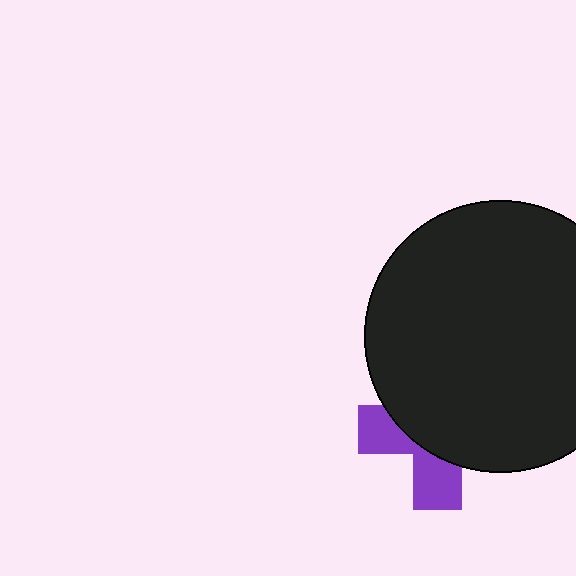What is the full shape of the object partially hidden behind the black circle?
The partially hidden object is a purple cross.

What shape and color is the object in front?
The object in front is a black circle.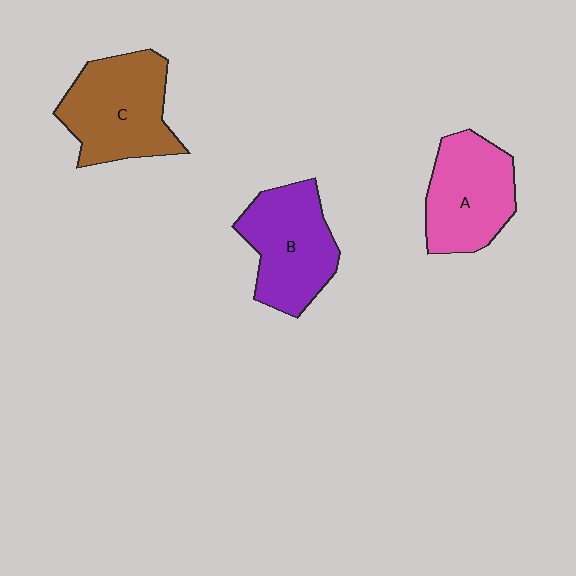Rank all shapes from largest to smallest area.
From largest to smallest: C (brown), B (purple), A (pink).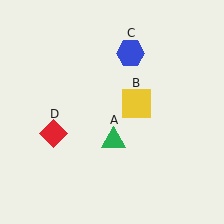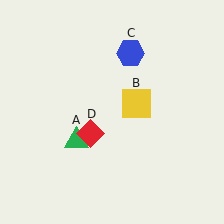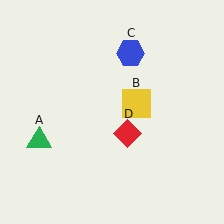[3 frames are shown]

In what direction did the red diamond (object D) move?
The red diamond (object D) moved right.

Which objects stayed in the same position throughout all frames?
Yellow square (object B) and blue hexagon (object C) remained stationary.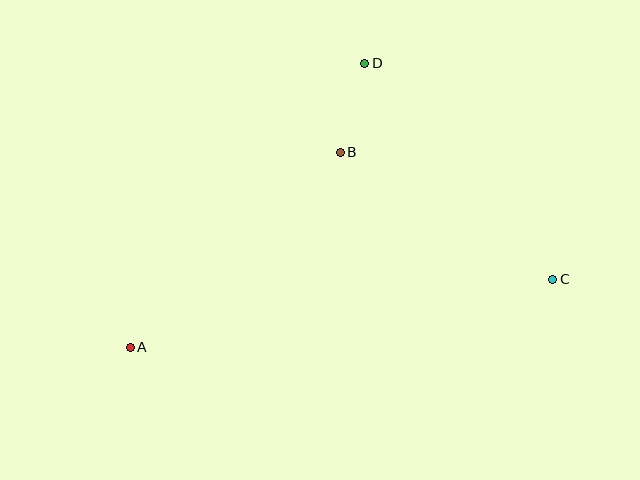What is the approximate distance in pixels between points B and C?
The distance between B and C is approximately 248 pixels.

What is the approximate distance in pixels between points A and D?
The distance between A and D is approximately 368 pixels.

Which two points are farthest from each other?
Points A and C are farthest from each other.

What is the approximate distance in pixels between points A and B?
The distance between A and B is approximately 287 pixels.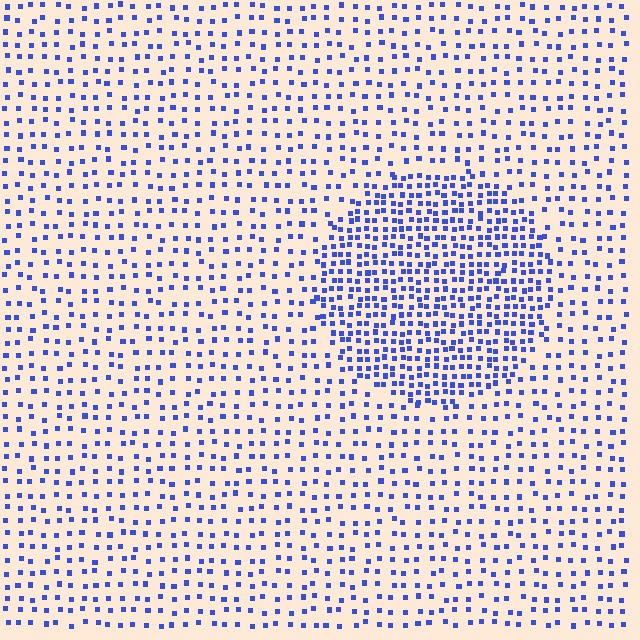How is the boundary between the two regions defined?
The boundary is defined by a change in element density (approximately 2.2x ratio). All elements are the same color, size, and shape.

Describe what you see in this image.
The image contains small blue elements arranged at two different densities. A circle-shaped region is visible where the elements are more densely packed than the surrounding area.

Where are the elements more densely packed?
The elements are more densely packed inside the circle boundary.